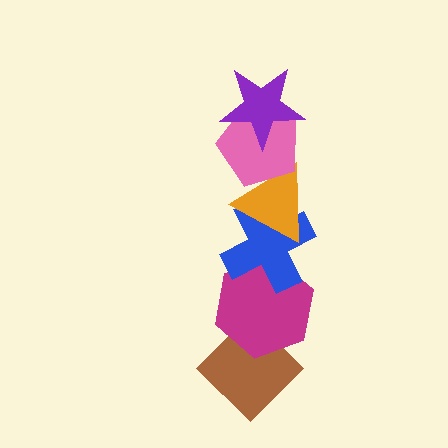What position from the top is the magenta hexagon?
The magenta hexagon is 5th from the top.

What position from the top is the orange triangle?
The orange triangle is 3rd from the top.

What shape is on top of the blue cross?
The orange triangle is on top of the blue cross.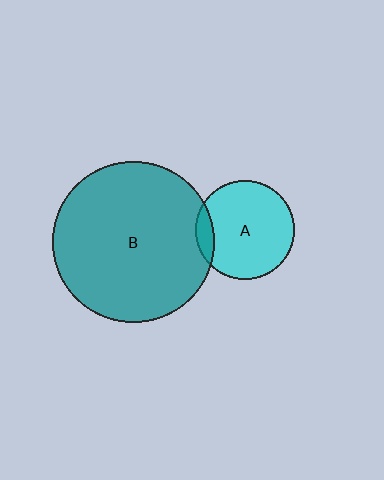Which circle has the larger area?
Circle B (teal).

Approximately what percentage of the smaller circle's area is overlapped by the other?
Approximately 10%.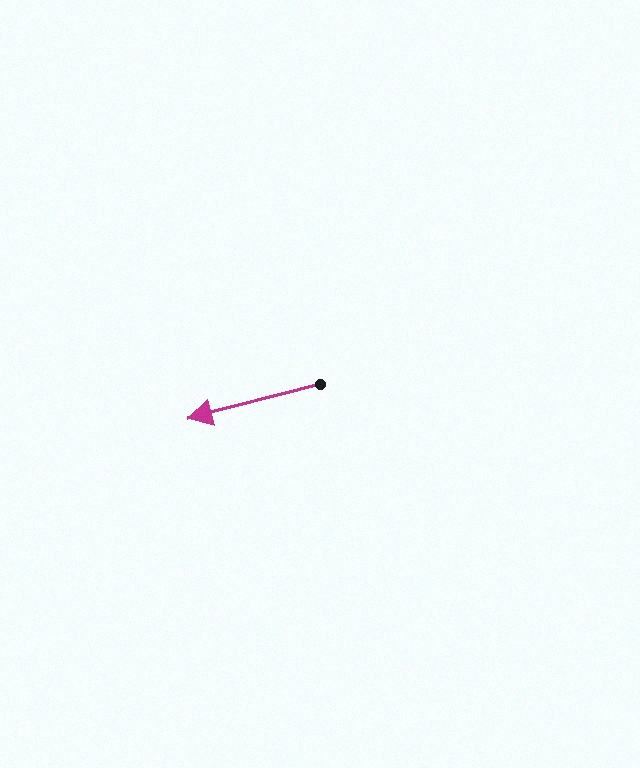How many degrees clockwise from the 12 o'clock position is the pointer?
Approximately 255 degrees.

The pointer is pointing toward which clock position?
Roughly 9 o'clock.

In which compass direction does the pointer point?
West.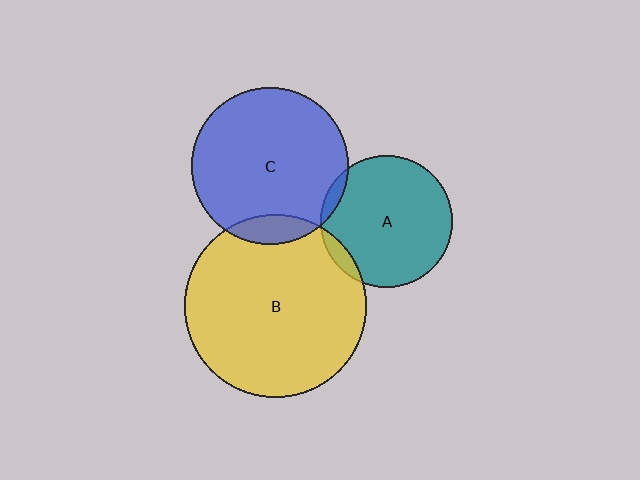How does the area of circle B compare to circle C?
Approximately 1.4 times.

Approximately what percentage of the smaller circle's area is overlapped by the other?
Approximately 5%.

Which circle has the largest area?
Circle B (yellow).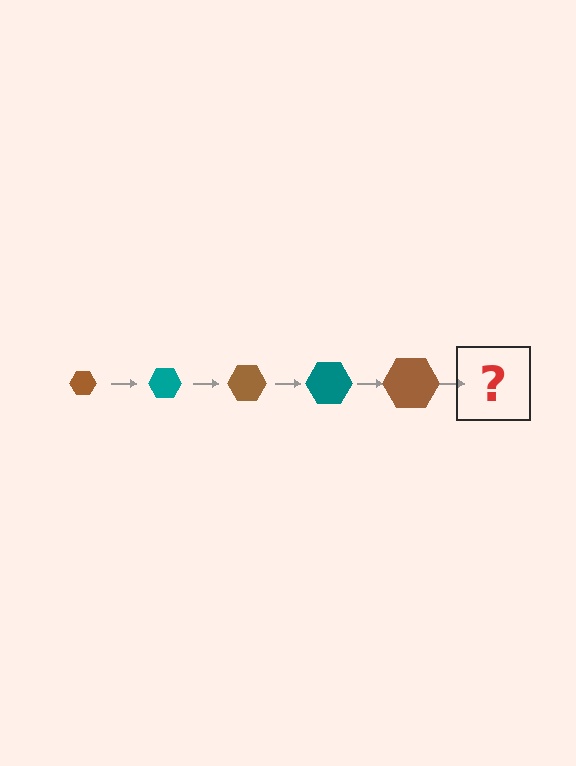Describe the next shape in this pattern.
It should be a teal hexagon, larger than the previous one.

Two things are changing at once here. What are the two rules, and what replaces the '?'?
The two rules are that the hexagon grows larger each step and the color cycles through brown and teal. The '?' should be a teal hexagon, larger than the previous one.